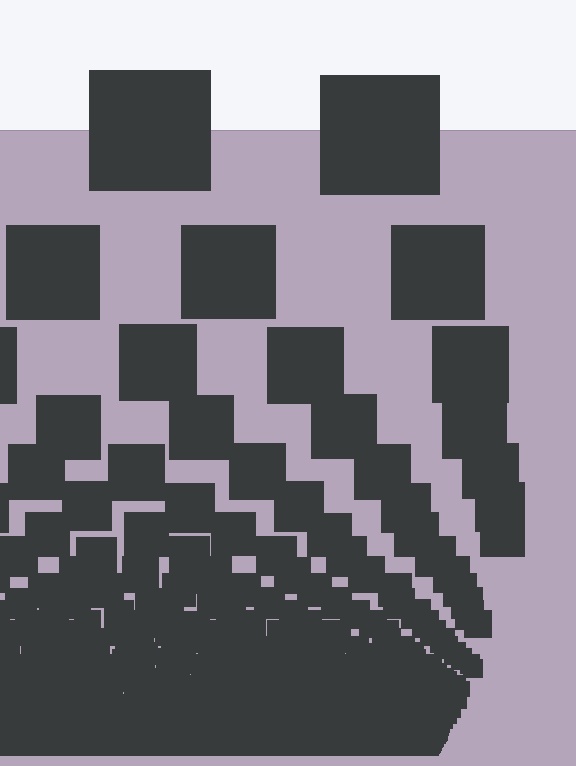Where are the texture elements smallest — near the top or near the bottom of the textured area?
Near the bottom.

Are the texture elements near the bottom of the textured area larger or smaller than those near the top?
Smaller. The gradient is inverted — elements near the bottom are smaller and denser.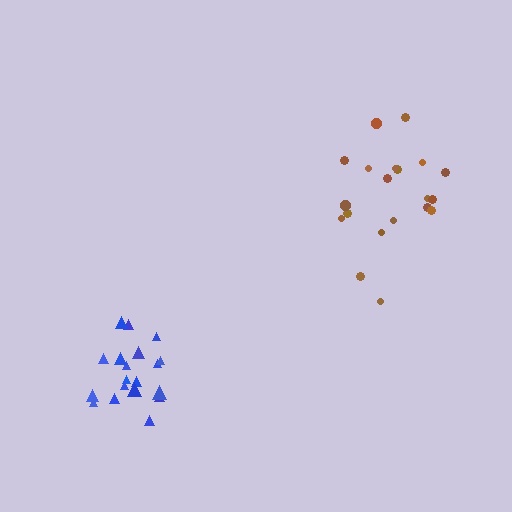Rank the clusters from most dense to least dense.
blue, brown.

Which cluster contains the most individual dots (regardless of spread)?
Brown (20).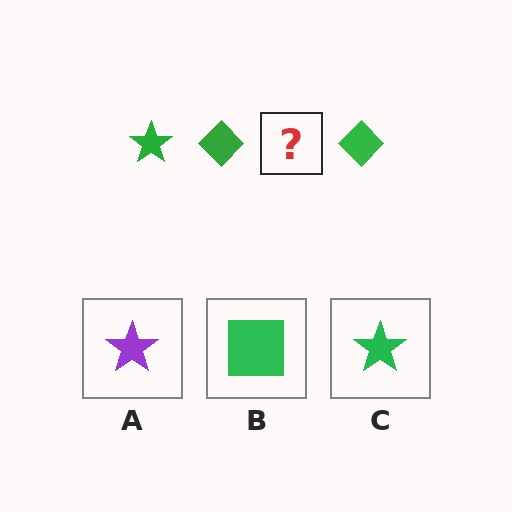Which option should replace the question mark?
Option C.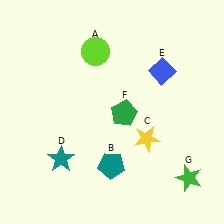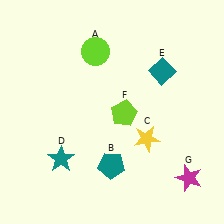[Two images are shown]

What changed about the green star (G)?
In Image 1, G is green. In Image 2, it changed to magenta.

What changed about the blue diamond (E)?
In Image 1, E is blue. In Image 2, it changed to teal.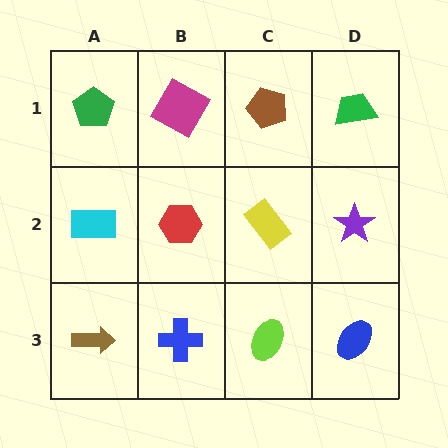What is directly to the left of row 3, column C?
A blue cross.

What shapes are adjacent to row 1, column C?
A yellow rectangle (row 2, column C), a magenta square (row 1, column B), a green trapezoid (row 1, column D).